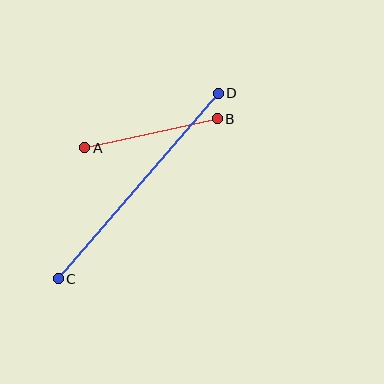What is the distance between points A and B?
The distance is approximately 135 pixels.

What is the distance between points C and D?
The distance is approximately 245 pixels.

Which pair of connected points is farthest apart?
Points C and D are farthest apart.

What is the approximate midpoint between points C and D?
The midpoint is at approximately (138, 186) pixels.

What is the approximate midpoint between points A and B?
The midpoint is at approximately (151, 133) pixels.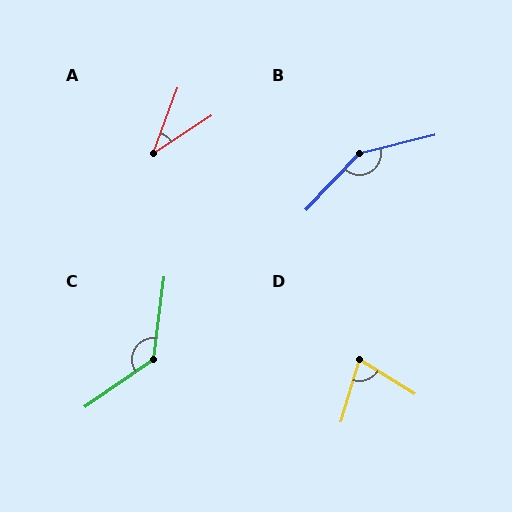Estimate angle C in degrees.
Approximately 132 degrees.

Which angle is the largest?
B, at approximately 147 degrees.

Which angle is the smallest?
A, at approximately 37 degrees.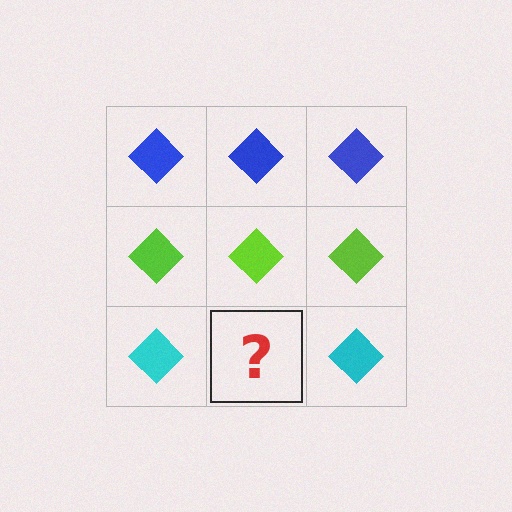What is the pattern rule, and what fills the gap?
The rule is that each row has a consistent color. The gap should be filled with a cyan diamond.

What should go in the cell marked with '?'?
The missing cell should contain a cyan diamond.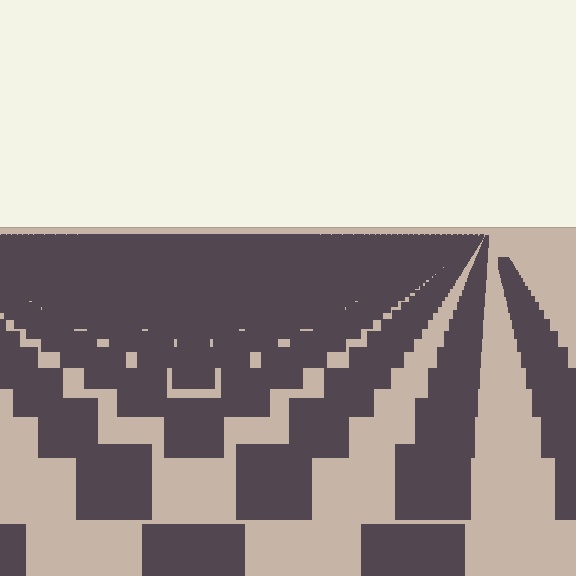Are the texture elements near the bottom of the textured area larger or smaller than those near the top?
Larger. Near the bottom, elements are closer to the viewer and appear at a bigger on-screen size.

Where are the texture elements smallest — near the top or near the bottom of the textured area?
Near the top.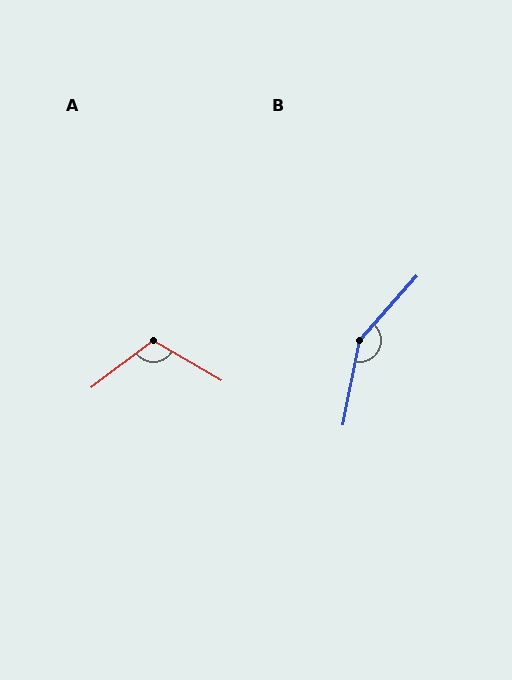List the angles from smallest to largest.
A (113°), B (149°).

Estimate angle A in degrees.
Approximately 113 degrees.